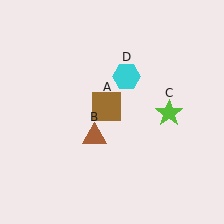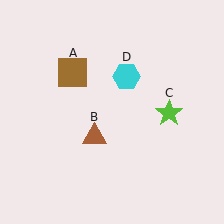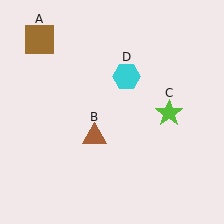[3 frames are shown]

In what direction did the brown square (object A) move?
The brown square (object A) moved up and to the left.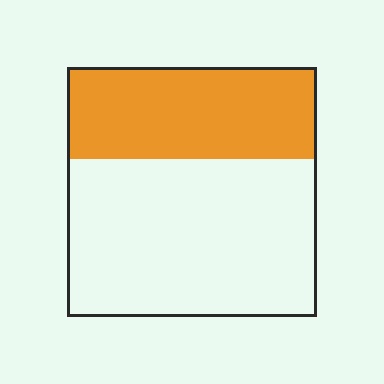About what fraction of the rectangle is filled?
About three eighths (3/8).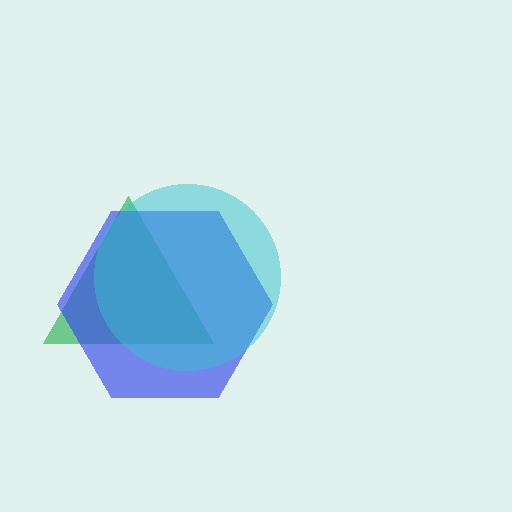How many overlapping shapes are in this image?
There are 3 overlapping shapes in the image.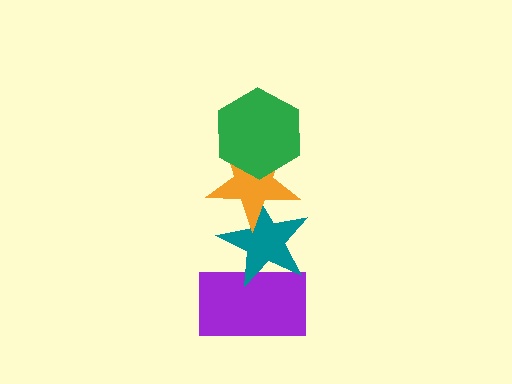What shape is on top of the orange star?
The green hexagon is on top of the orange star.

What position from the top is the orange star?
The orange star is 2nd from the top.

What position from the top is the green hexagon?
The green hexagon is 1st from the top.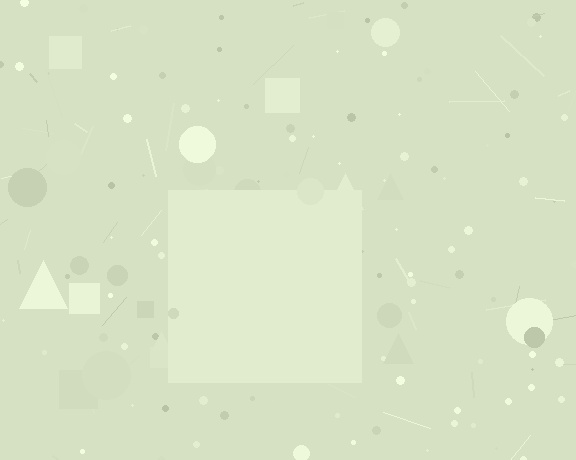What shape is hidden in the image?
A square is hidden in the image.